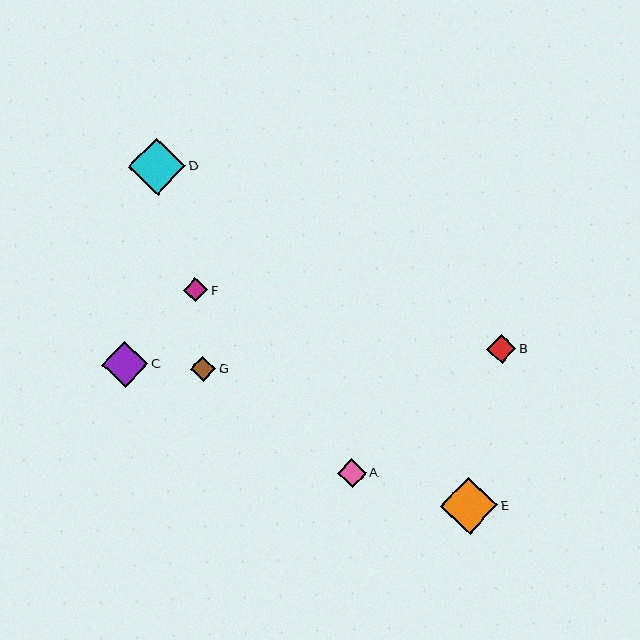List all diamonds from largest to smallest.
From largest to smallest: D, E, C, A, B, G, F.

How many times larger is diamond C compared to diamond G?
Diamond C is approximately 1.9 times the size of diamond G.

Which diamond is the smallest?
Diamond F is the smallest with a size of approximately 25 pixels.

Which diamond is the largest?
Diamond D is the largest with a size of approximately 57 pixels.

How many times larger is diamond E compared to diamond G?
Diamond E is approximately 2.3 times the size of diamond G.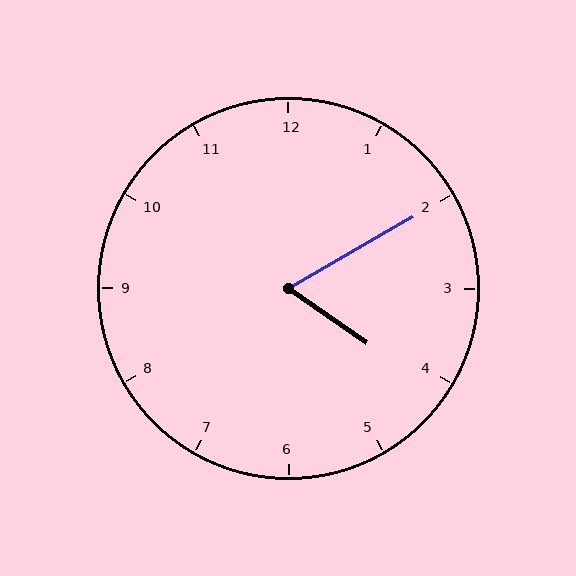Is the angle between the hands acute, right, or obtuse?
It is acute.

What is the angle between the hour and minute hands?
Approximately 65 degrees.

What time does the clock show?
4:10.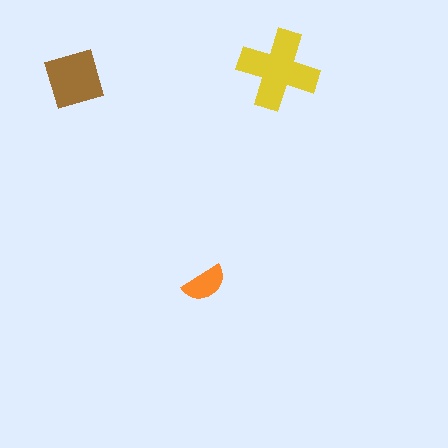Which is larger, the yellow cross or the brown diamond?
The yellow cross.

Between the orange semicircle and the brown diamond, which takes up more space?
The brown diamond.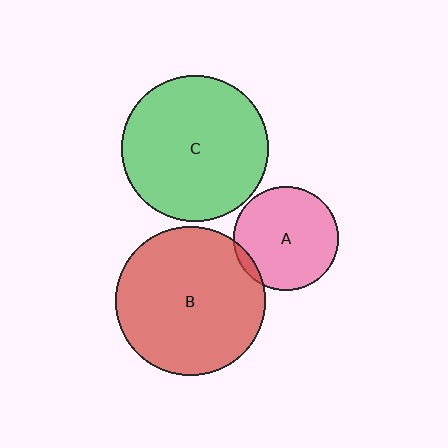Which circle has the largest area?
Circle B (red).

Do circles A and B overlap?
Yes.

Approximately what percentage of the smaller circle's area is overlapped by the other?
Approximately 5%.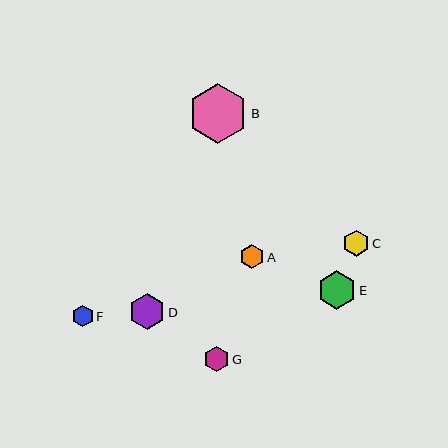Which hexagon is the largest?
Hexagon B is the largest with a size of approximately 60 pixels.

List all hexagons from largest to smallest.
From largest to smallest: B, E, D, C, G, A, F.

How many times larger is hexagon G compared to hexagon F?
Hexagon G is approximately 1.2 times the size of hexagon F.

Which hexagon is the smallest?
Hexagon F is the smallest with a size of approximately 21 pixels.